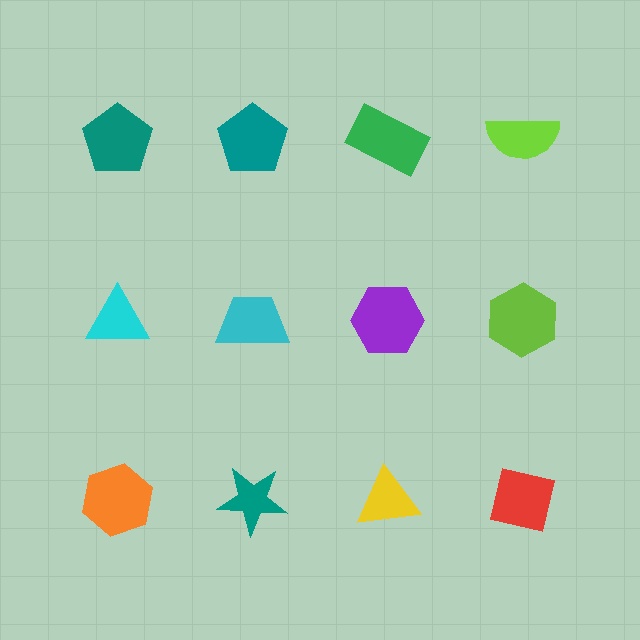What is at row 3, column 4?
A red square.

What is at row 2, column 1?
A cyan triangle.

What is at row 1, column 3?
A green rectangle.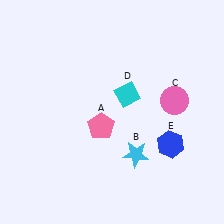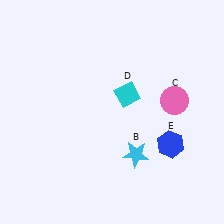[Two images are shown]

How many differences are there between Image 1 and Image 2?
There is 1 difference between the two images.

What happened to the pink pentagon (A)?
The pink pentagon (A) was removed in Image 2. It was in the bottom-left area of Image 1.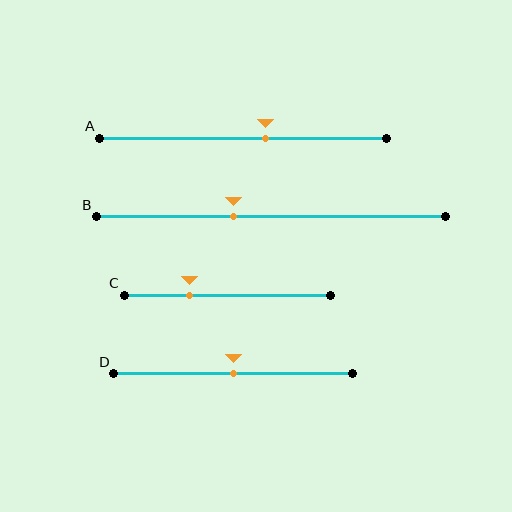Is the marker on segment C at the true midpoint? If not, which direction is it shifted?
No, the marker on segment C is shifted to the left by about 19% of the segment length.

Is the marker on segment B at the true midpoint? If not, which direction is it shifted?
No, the marker on segment B is shifted to the left by about 11% of the segment length.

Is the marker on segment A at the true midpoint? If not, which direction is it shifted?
No, the marker on segment A is shifted to the right by about 8% of the segment length.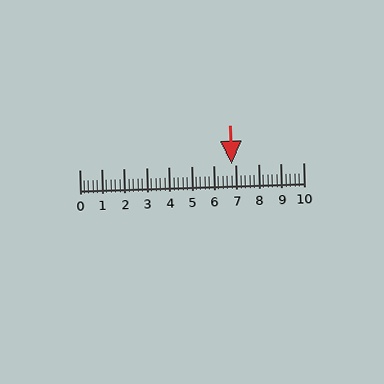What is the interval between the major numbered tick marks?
The major tick marks are spaced 1 units apart.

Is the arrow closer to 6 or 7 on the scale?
The arrow is closer to 7.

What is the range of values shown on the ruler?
The ruler shows values from 0 to 10.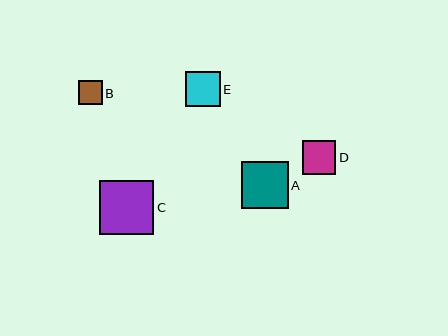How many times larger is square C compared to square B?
Square C is approximately 2.3 times the size of square B.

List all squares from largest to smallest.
From largest to smallest: C, A, E, D, B.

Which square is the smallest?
Square B is the smallest with a size of approximately 24 pixels.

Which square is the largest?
Square C is the largest with a size of approximately 54 pixels.